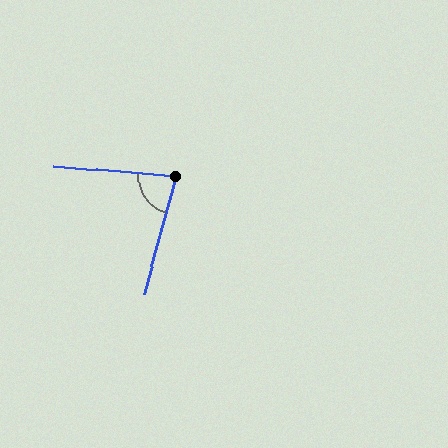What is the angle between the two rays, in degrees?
Approximately 80 degrees.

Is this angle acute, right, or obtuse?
It is acute.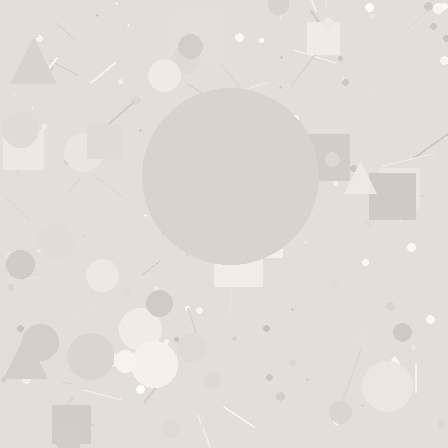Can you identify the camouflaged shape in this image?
The camouflaged shape is a circle.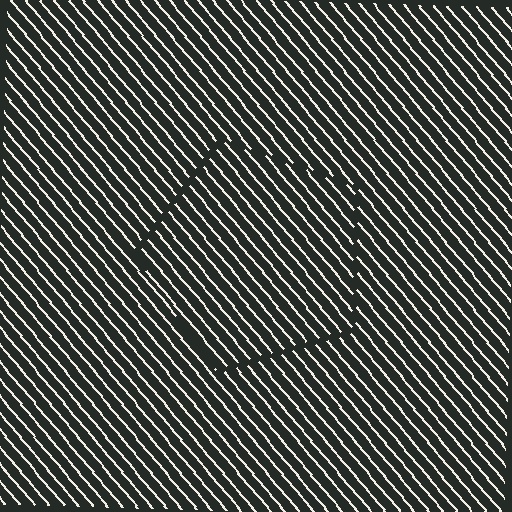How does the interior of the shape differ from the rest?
The interior of the shape contains the same grating, shifted by half a period — the contour is defined by the phase discontinuity where line-ends from the inner and outer gratings abut.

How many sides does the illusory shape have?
5 sides — the line-ends trace a pentagon.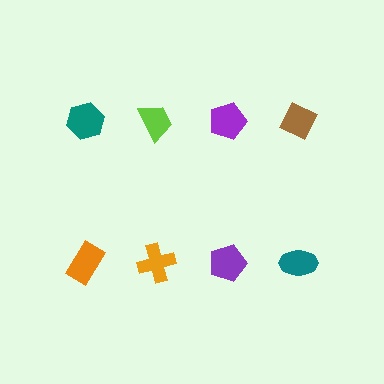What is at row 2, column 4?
A teal ellipse.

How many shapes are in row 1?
4 shapes.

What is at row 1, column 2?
A lime trapezoid.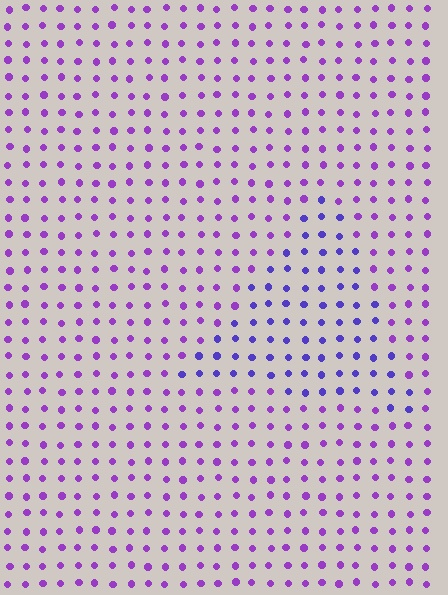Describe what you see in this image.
The image is filled with small purple elements in a uniform arrangement. A triangle-shaped region is visible where the elements are tinted to a slightly different hue, forming a subtle color boundary.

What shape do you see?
I see a triangle.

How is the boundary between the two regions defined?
The boundary is defined purely by a slight shift in hue (about 31 degrees). Spacing, size, and orientation are identical on both sides.